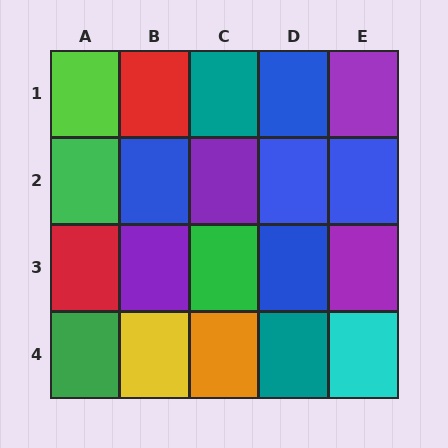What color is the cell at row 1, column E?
Purple.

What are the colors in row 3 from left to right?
Red, purple, green, blue, purple.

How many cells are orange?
1 cell is orange.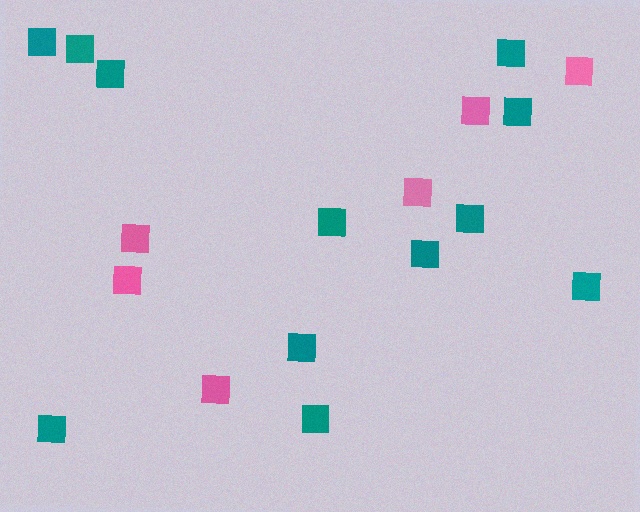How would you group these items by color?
There are 2 groups: one group of teal squares (12) and one group of pink squares (6).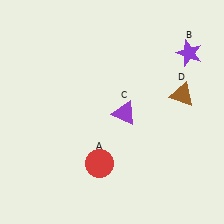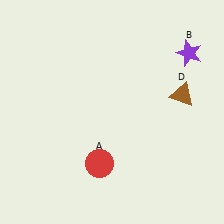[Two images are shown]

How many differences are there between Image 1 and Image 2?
There is 1 difference between the two images.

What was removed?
The purple triangle (C) was removed in Image 2.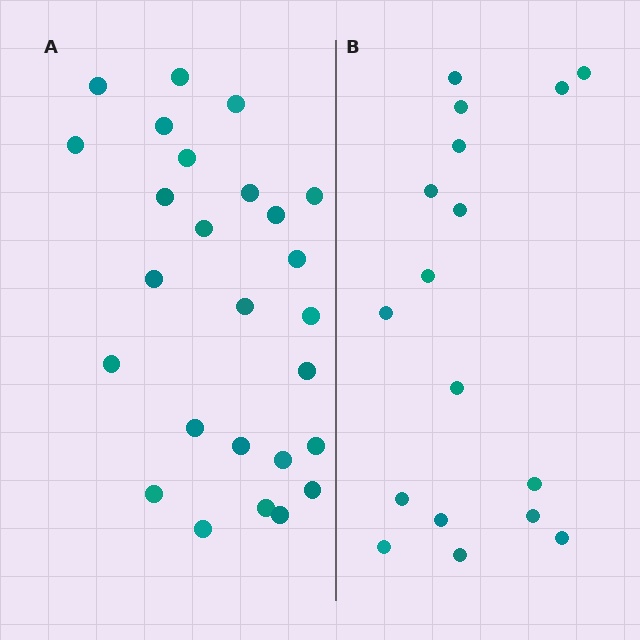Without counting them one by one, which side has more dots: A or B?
Region A (the left region) has more dots.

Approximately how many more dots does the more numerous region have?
Region A has roughly 8 or so more dots than region B.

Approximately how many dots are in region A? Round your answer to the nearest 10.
About 30 dots. (The exact count is 26, which rounds to 30.)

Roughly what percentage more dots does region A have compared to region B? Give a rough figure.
About 55% more.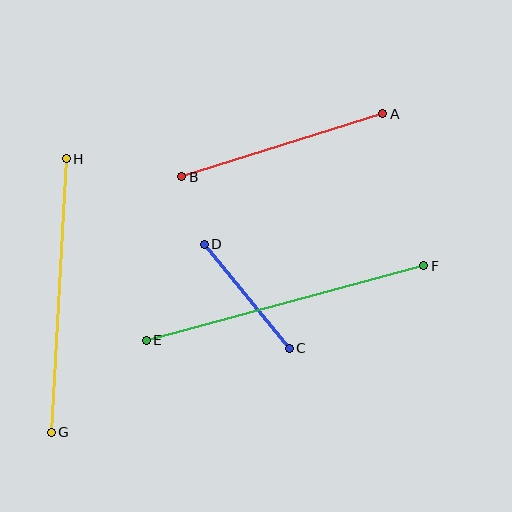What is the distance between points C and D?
The distance is approximately 134 pixels.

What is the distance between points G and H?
The distance is approximately 274 pixels.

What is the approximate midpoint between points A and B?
The midpoint is at approximately (282, 145) pixels.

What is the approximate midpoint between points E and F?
The midpoint is at approximately (285, 303) pixels.